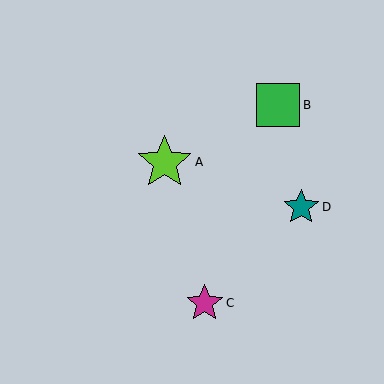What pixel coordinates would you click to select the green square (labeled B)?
Click at (278, 105) to select the green square B.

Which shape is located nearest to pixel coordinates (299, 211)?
The teal star (labeled D) at (301, 207) is nearest to that location.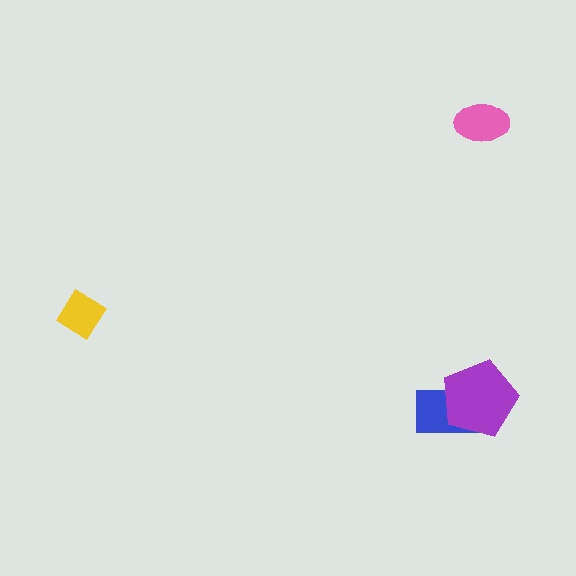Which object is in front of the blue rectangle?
The purple pentagon is in front of the blue rectangle.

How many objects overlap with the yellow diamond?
0 objects overlap with the yellow diamond.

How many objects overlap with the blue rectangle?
1 object overlaps with the blue rectangle.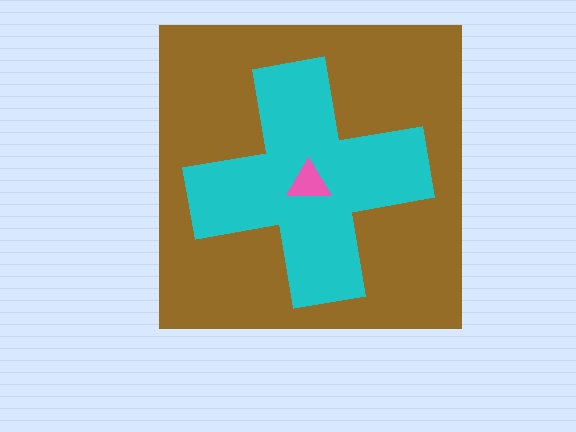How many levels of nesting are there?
3.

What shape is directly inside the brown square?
The cyan cross.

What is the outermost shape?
The brown square.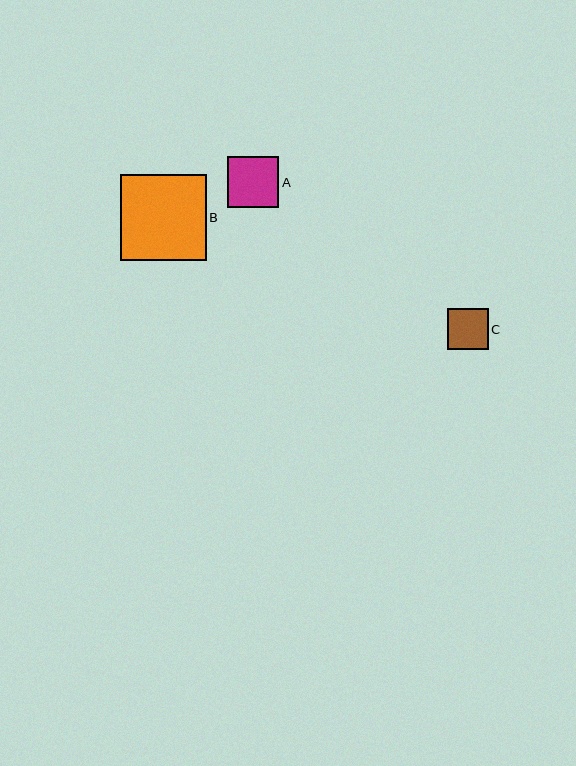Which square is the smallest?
Square C is the smallest with a size of approximately 41 pixels.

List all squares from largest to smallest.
From largest to smallest: B, A, C.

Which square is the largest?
Square B is the largest with a size of approximately 85 pixels.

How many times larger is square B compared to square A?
Square B is approximately 1.7 times the size of square A.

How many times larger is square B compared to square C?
Square B is approximately 2.1 times the size of square C.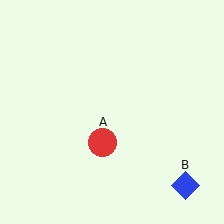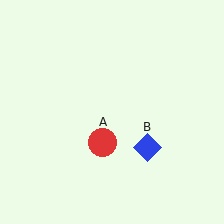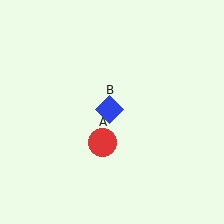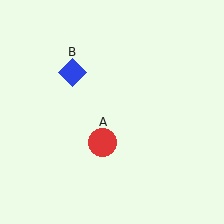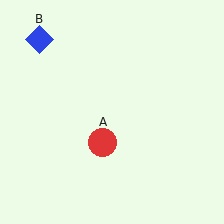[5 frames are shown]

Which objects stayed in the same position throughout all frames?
Red circle (object A) remained stationary.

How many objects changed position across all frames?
1 object changed position: blue diamond (object B).